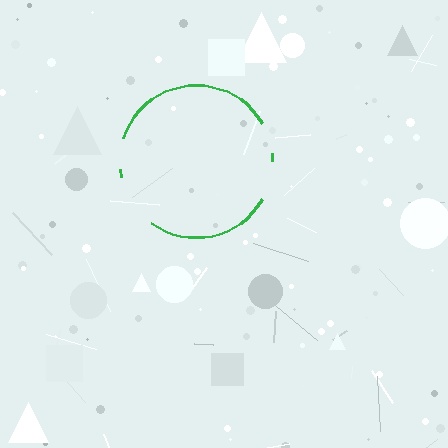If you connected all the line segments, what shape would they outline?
They would outline a circle.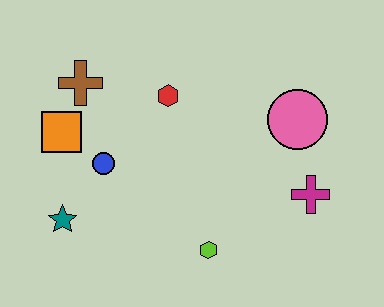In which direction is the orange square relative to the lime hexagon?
The orange square is to the left of the lime hexagon.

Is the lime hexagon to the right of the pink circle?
No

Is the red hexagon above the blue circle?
Yes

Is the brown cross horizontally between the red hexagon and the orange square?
Yes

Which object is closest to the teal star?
The blue circle is closest to the teal star.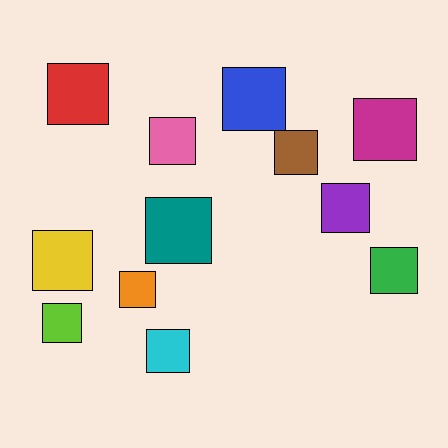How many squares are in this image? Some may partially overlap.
There are 12 squares.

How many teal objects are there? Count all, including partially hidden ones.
There is 1 teal object.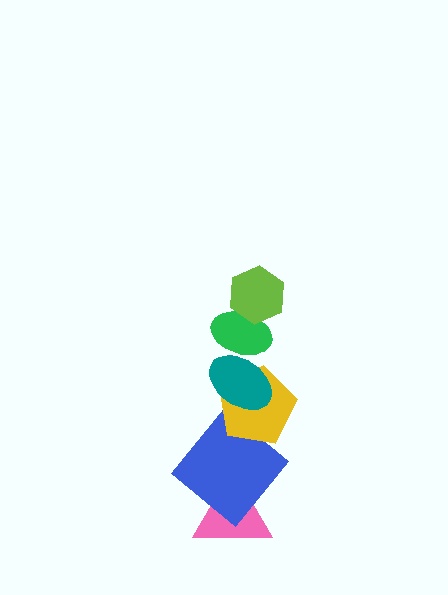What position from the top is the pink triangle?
The pink triangle is 6th from the top.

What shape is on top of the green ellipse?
The lime hexagon is on top of the green ellipse.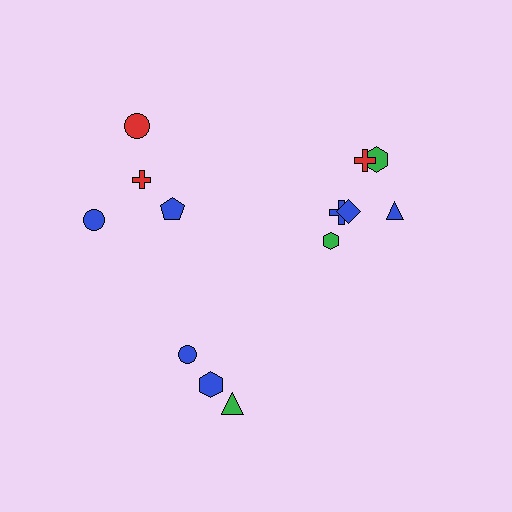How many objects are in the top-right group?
There are 6 objects.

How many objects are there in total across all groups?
There are 13 objects.